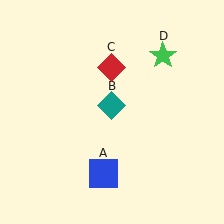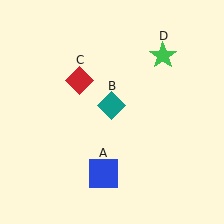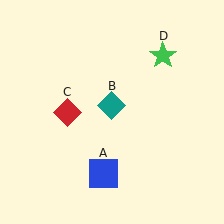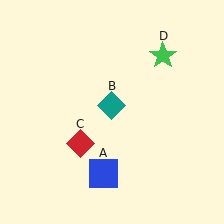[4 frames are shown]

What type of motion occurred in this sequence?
The red diamond (object C) rotated counterclockwise around the center of the scene.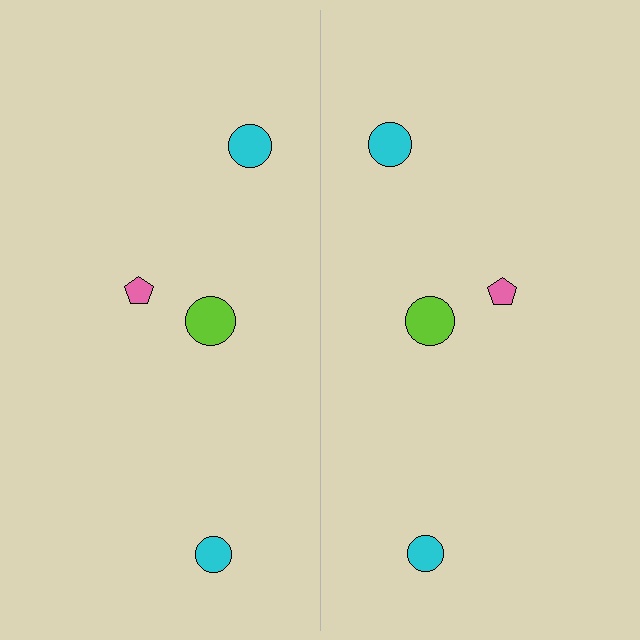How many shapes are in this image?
There are 8 shapes in this image.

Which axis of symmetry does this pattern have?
The pattern has a vertical axis of symmetry running through the center of the image.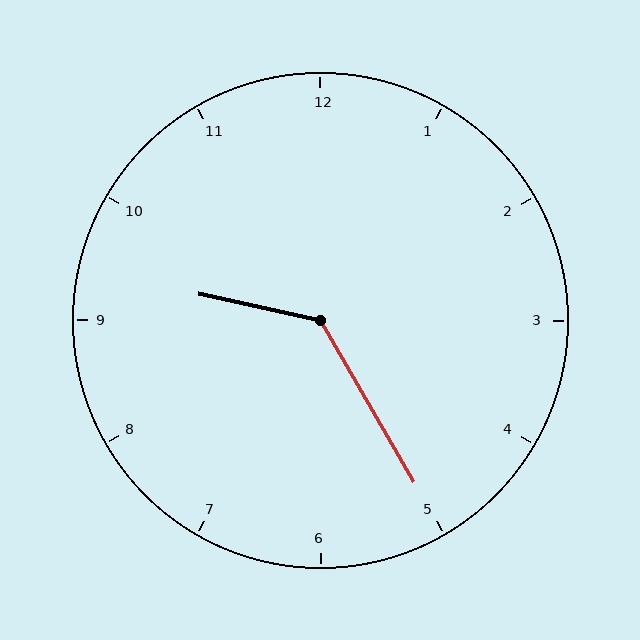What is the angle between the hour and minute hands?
Approximately 132 degrees.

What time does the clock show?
9:25.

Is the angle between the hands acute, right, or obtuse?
It is obtuse.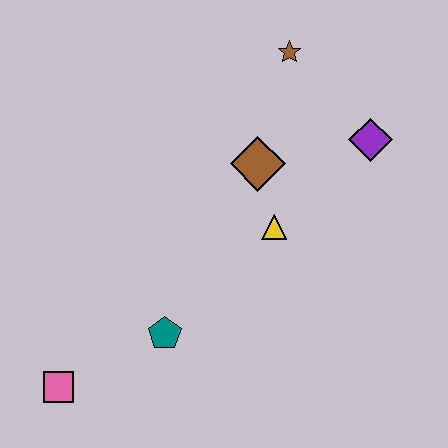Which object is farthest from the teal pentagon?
The brown star is farthest from the teal pentagon.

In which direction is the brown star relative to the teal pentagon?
The brown star is above the teal pentagon.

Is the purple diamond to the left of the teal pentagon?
No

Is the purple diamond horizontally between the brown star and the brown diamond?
No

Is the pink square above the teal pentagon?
No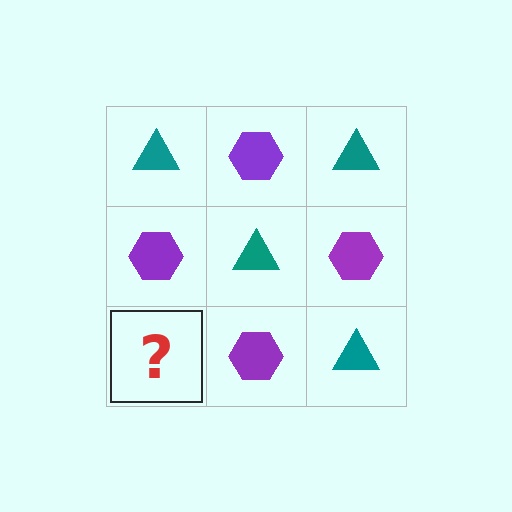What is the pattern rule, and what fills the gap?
The rule is that it alternates teal triangle and purple hexagon in a checkerboard pattern. The gap should be filled with a teal triangle.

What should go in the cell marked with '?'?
The missing cell should contain a teal triangle.